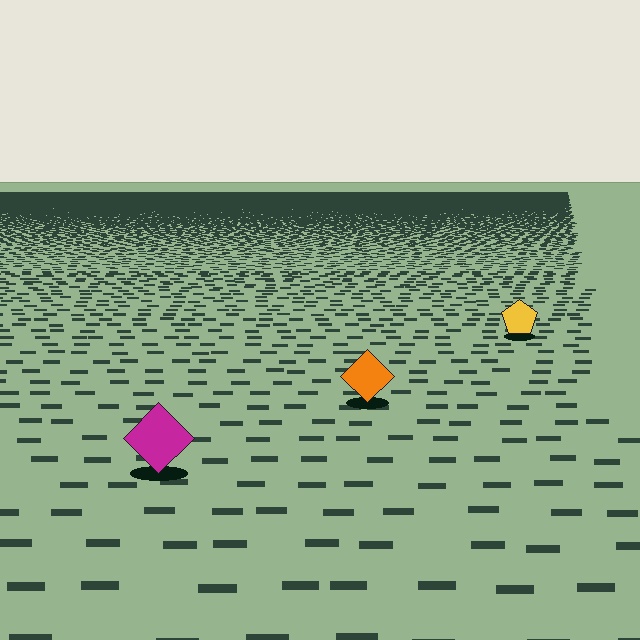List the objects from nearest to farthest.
From nearest to farthest: the magenta diamond, the orange diamond, the yellow pentagon.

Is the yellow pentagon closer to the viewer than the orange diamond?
No. The orange diamond is closer — you can tell from the texture gradient: the ground texture is coarser near it.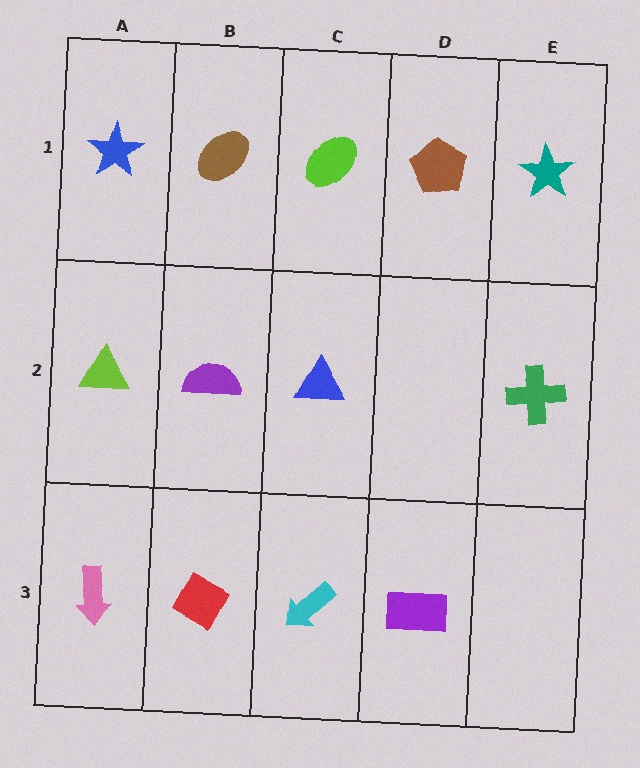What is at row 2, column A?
A lime triangle.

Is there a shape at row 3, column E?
No, that cell is empty.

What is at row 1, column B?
A brown ellipse.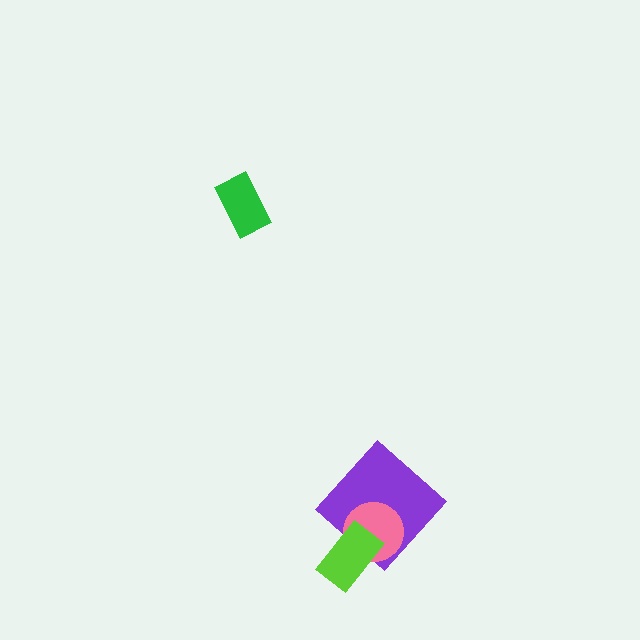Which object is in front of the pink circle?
The lime rectangle is in front of the pink circle.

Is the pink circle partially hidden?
Yes, it is partially covered by another shape.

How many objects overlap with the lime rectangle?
2 objects overlap with the lime rectangle.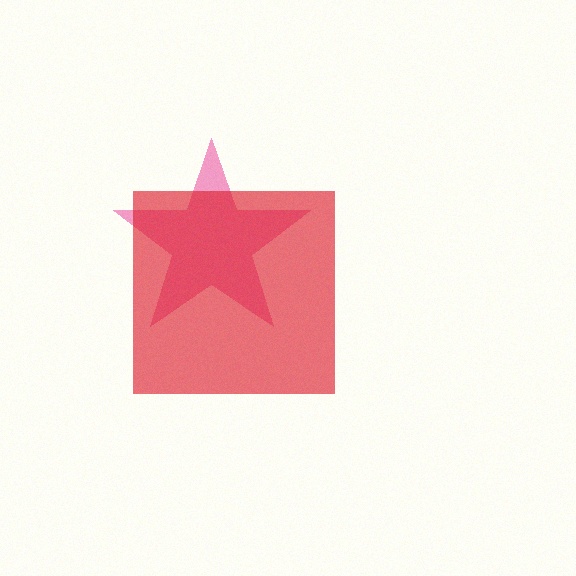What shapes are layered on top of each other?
The layered shapes are: a pink star, a red square.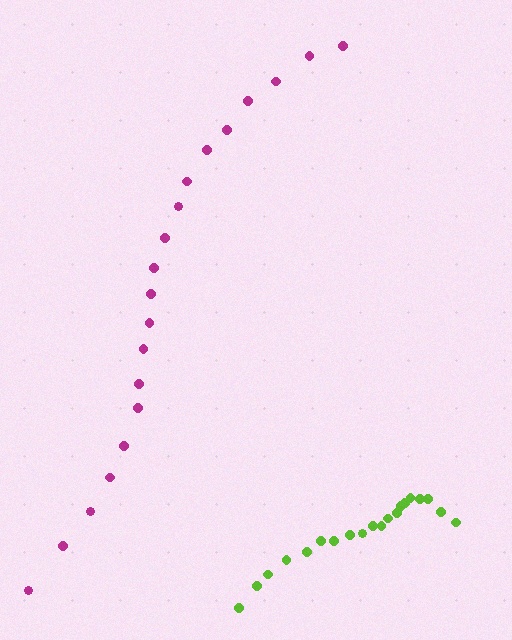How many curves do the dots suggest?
There are 2 distinct paths.